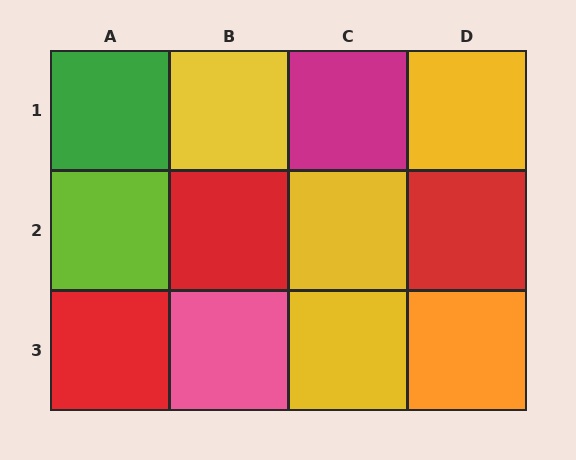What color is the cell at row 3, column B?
Pink.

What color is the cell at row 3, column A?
Red.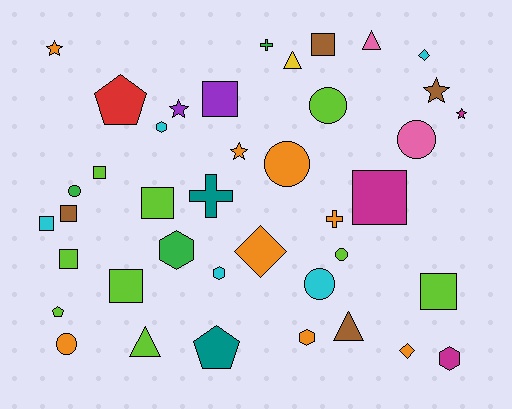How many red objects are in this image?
There is 1 red object.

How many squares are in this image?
There are 10 squares.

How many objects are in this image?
There are 40 objects.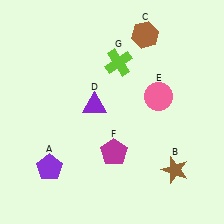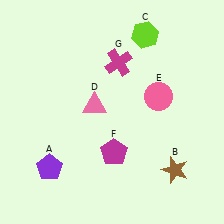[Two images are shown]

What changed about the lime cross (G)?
In Image 1, G is lime. In Image 2, it changed to magenta.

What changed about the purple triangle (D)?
In Image 1, D is purple. In Image 2, it changed to pink.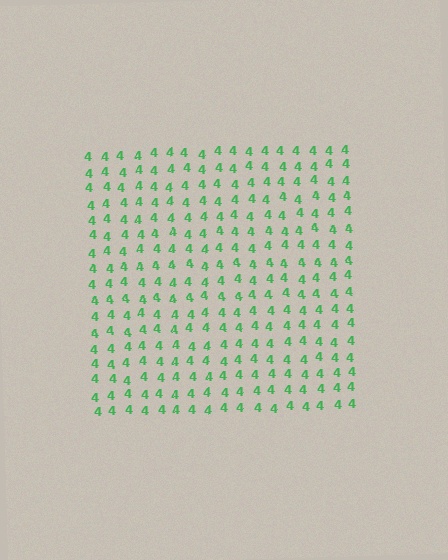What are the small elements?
The small elements are digit 4's.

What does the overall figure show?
The overall figure shows a square.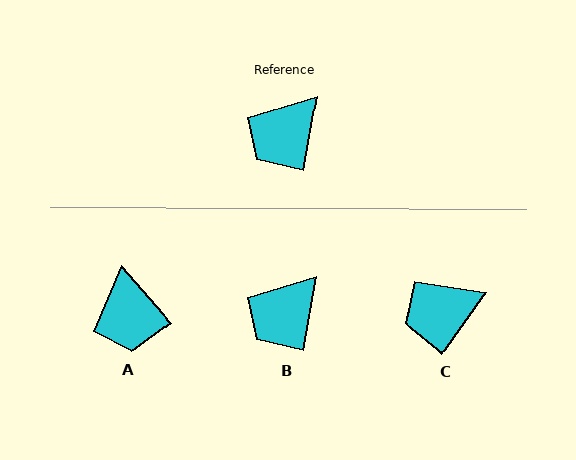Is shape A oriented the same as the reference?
No, it is off by about 50 degrees.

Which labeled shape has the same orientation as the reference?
B.